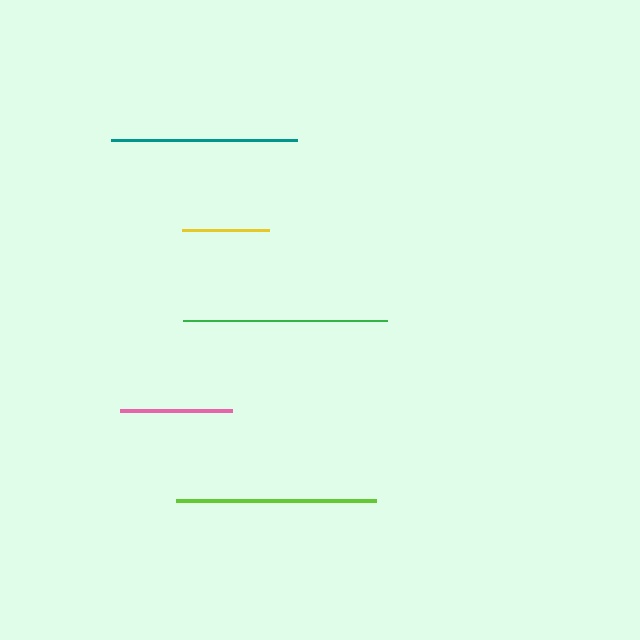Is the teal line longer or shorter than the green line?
The green line is longer than the teal line.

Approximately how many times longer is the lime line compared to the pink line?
The lime line is approximately 1.8 times the length of the pink line.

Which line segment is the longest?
The green line is the longest at approximately 205 pixels.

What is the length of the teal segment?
The teal segment is approximately 186 pixels long.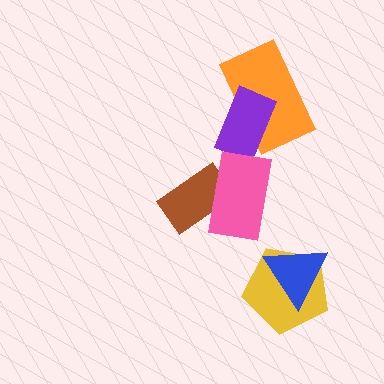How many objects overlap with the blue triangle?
1 object overlaps with the blue triangle.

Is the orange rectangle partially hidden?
Yes, it is partially covered by another shape.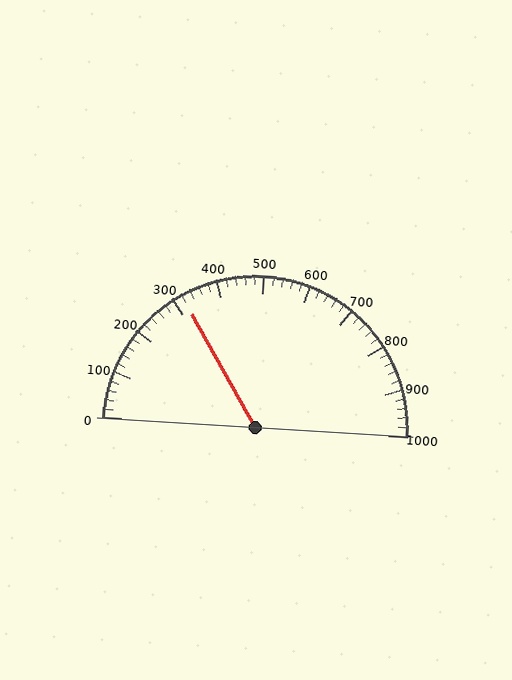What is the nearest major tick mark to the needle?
The nearest major tick mark is 300.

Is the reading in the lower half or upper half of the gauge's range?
The reading is in the lower half of the range (0 to 1000).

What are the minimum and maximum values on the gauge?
The gauge ranges from 0 to 1000.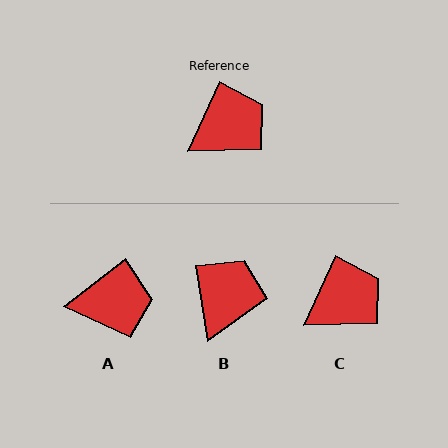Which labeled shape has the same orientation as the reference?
C.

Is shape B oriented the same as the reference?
No, it is off by about 34 degrees.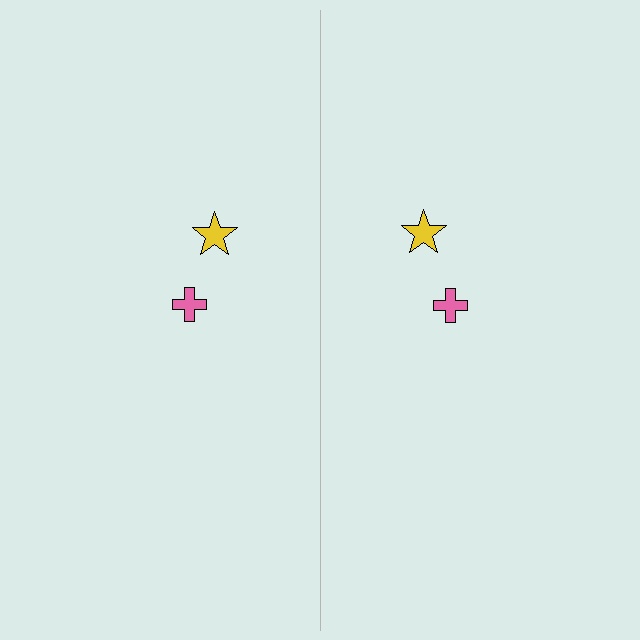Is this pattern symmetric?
Yes, this pattern has bilateral (reflection) symmetry.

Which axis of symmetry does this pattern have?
The pattern has a vertical axis of symmetry running through the center of the image.